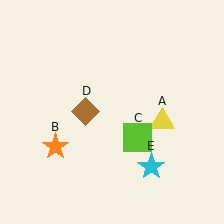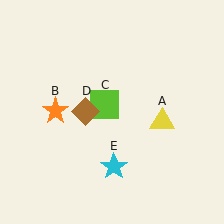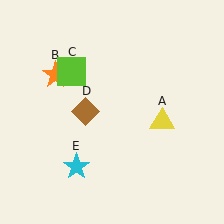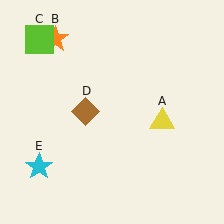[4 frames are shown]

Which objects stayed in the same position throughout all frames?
Yellow triangle (object A) and brown diamond (object D) remained stationary.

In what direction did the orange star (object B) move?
The orange star (object B) moved up.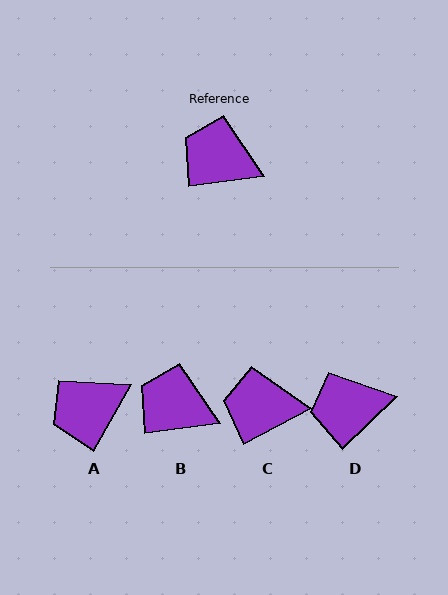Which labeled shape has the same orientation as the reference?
B.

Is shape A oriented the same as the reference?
No, it is off by about 53 degrees.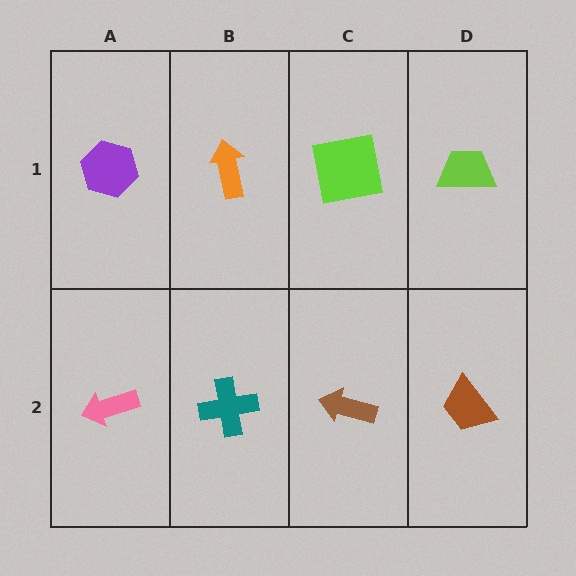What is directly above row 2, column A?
A purple hexagon.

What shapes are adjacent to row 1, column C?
A brown arrow (row 2, column C), an orange arrow (row 1, column B), a lime trapezoid (row 1, column D).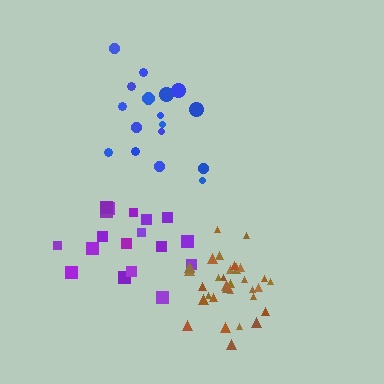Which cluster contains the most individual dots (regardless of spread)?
Brown (34).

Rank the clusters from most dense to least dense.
brown, purple, blue.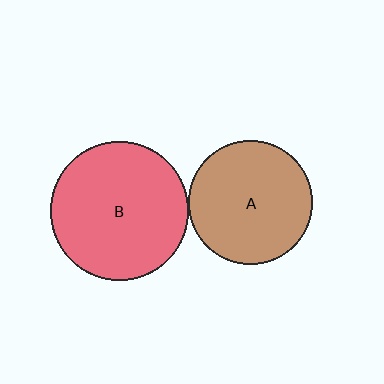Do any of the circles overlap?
No, none of the circles overlap.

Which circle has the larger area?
Circle B (red).